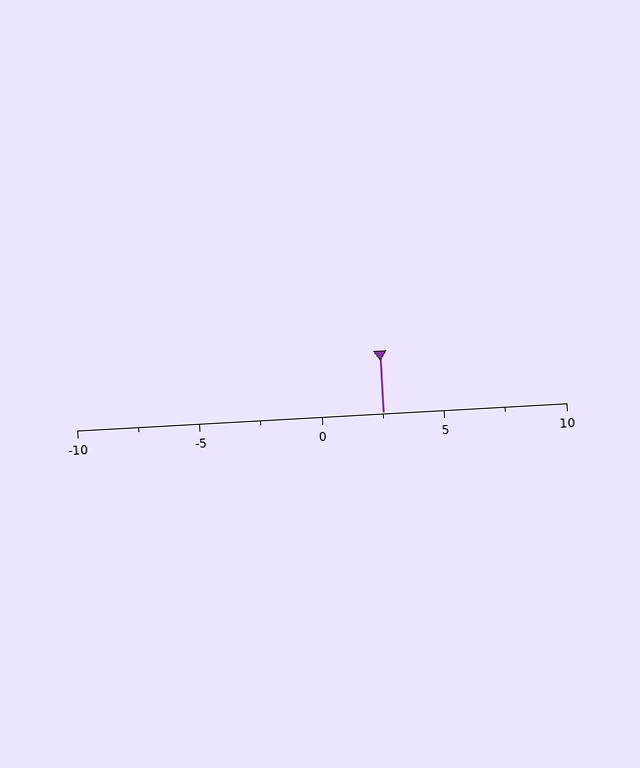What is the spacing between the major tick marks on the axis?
The major ticks are spaced 5 apart.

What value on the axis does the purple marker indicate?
The marker indicates approximately 2.5.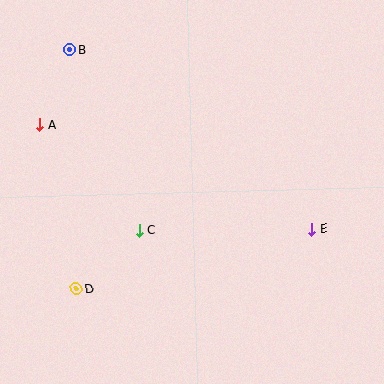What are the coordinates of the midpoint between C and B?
The midpoint between C and B is at (105, 140).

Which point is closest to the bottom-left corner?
Point D is closest to the bottom-left corner.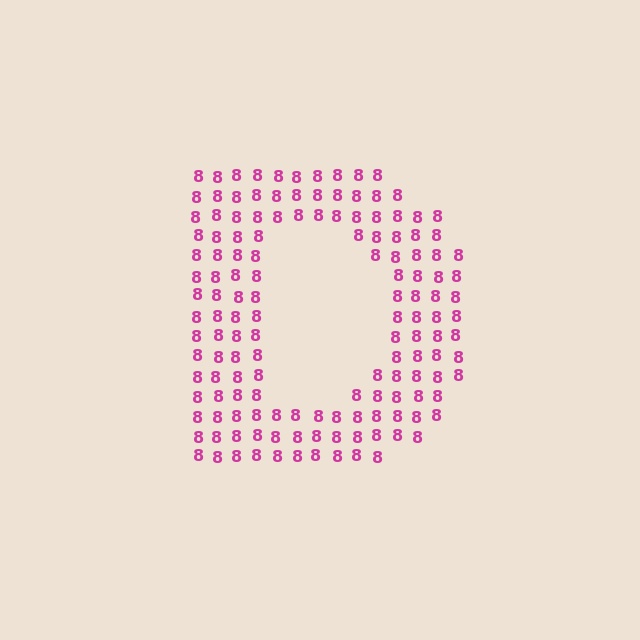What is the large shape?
The large shape is the letter D.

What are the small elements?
The small elements are digit 8's.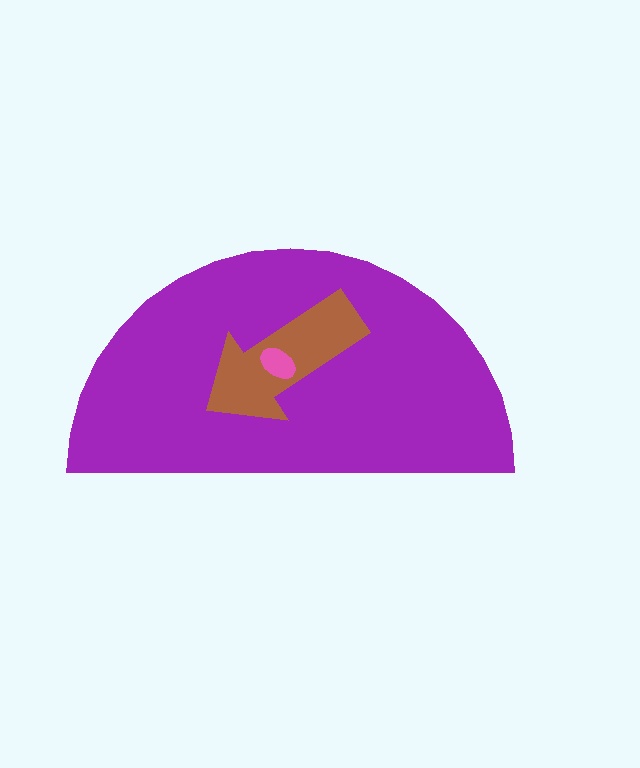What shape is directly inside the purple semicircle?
The brown arrow.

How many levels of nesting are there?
3.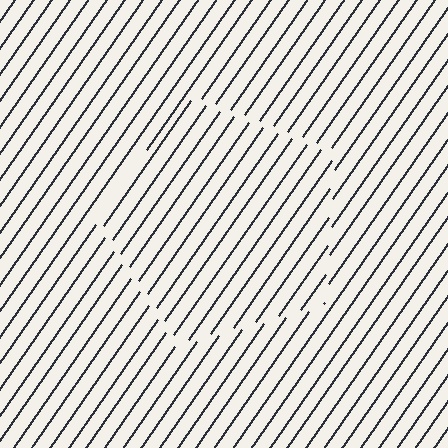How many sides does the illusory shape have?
5 sides — the line-ends trace a pentagon.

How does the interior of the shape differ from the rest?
The interior of the shape contains the same grating, shifted by half a period — the contour is defined by the phase discontinuity where line-ends from the inner and outer gratings abut.